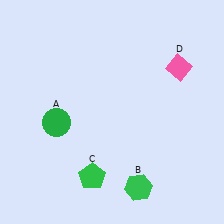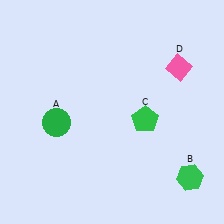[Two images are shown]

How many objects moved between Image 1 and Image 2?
2 objects moved between the two images.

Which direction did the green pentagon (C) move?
The green pentagon (C) moved up.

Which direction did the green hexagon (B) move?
The green hexagon (B) moved right.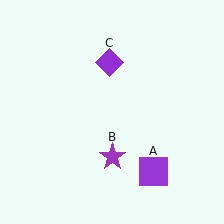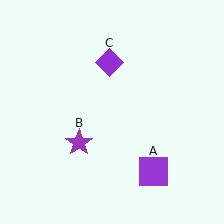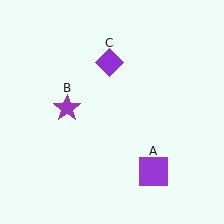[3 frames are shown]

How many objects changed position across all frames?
1 object changed position: purple star (object B).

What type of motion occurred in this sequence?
The purple star (object B) rotated clockwise around the center of the scene.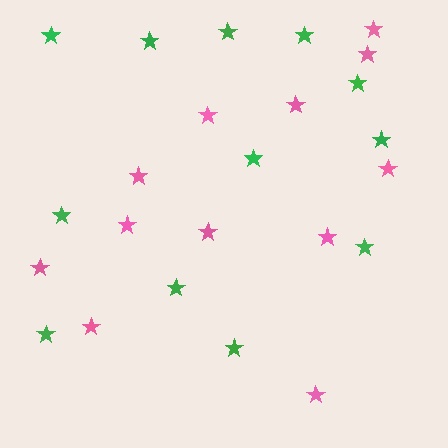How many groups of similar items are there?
There are 2 groups: one group of pink stars (12) and one group of green stars (12).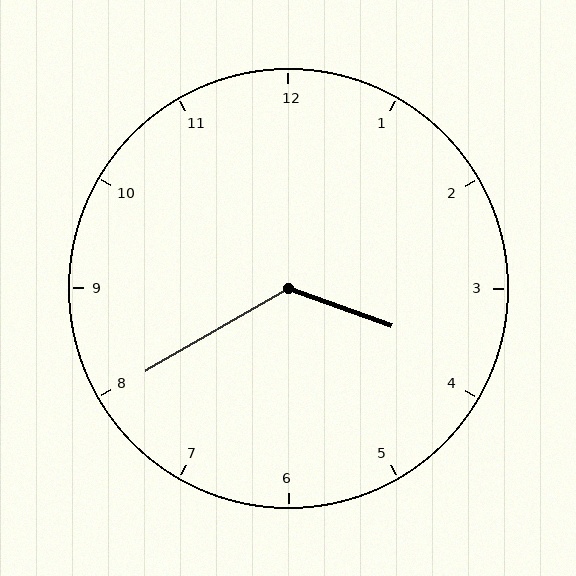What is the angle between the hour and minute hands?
Approximately 130 degrees.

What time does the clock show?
3:40.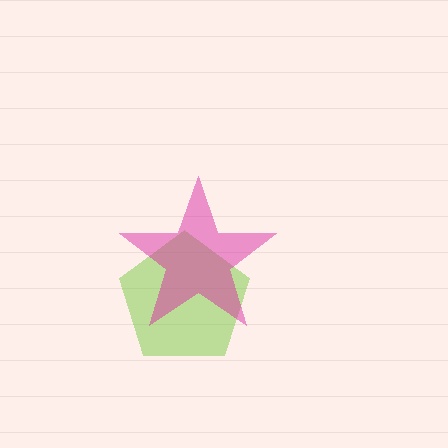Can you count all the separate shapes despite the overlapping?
Yes, there are 2 separate shapes.